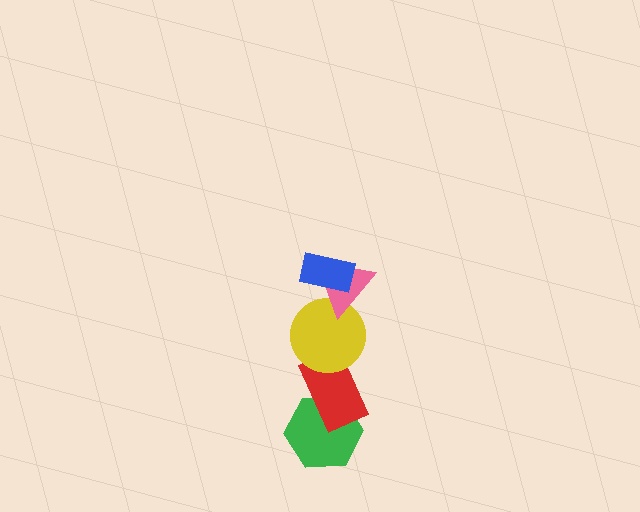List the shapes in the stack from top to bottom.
From top to bottom: the blue rectangle, the pink triangle, the yellow circle, the red rectangle, the green hexagon.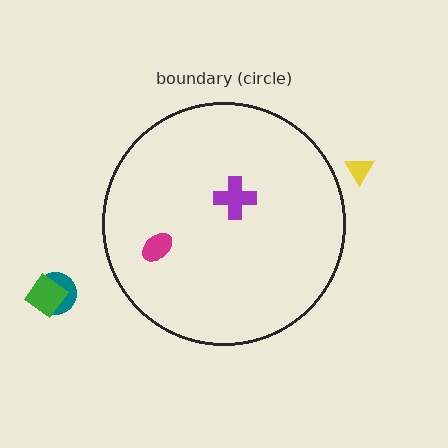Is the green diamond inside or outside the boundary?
Outside.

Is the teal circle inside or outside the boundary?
Outside.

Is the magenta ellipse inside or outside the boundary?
Inside.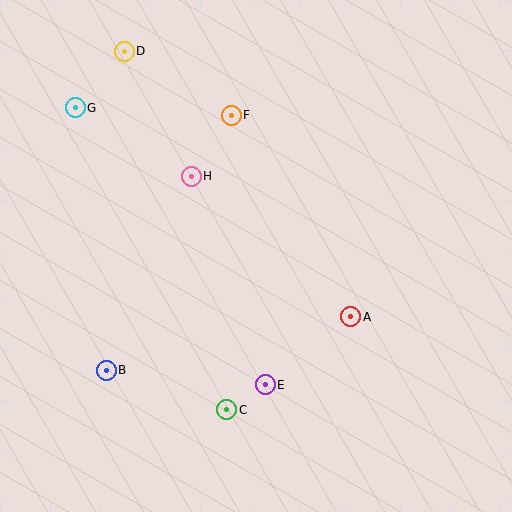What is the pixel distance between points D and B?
The distance between D and B is 319 pixels.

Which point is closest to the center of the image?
Point H at (191, 177) is closest to the center.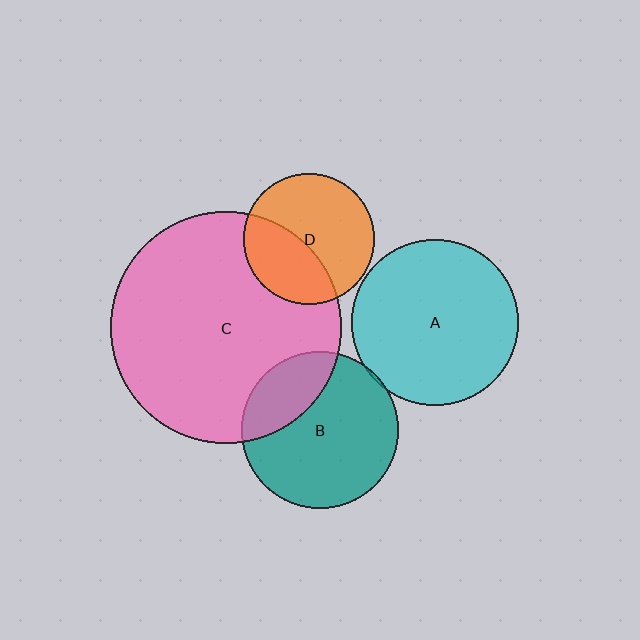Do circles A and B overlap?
Yes.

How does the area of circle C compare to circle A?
Approximately 1.9 times.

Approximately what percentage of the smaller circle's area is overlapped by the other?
Approximately 5%.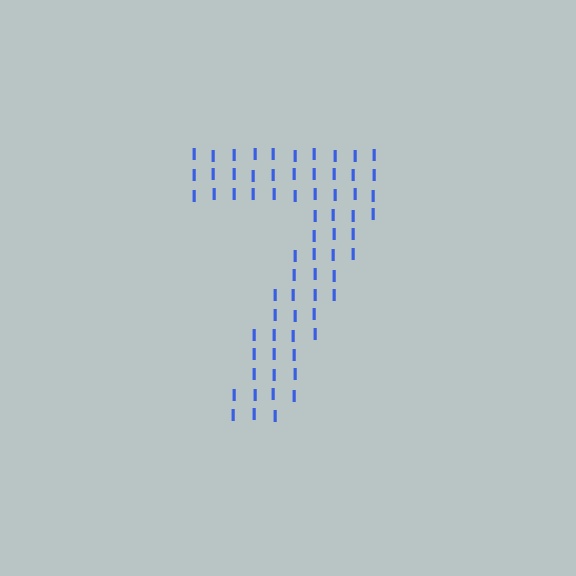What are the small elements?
The small elements are letter I's.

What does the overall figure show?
The overall figure shows the digit 7.